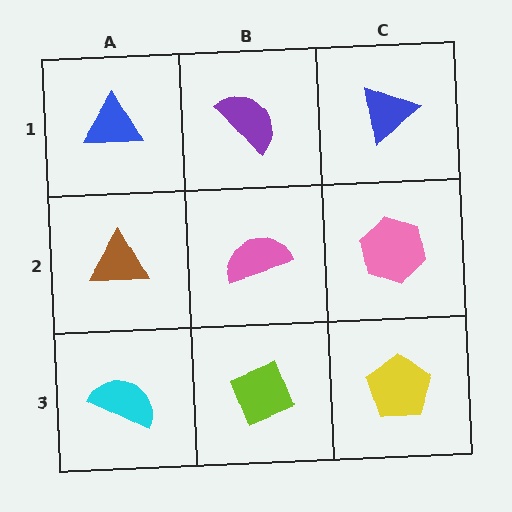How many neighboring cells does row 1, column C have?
2.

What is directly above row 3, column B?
A pink semicircle.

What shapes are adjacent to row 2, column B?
A purple semicircle (row 1, column B), a lime diamond (row 3, column B), a brown triangle (row 2, column A), a pink hexagon (row 2, column C).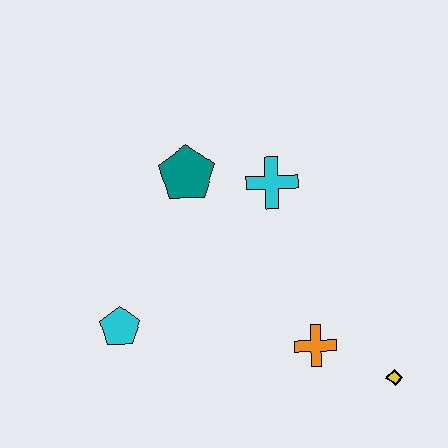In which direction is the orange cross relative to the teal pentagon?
The orange cross is below the teal pentagon.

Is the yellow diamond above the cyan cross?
No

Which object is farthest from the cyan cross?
The yellow diamond is farthest from the cyan cross.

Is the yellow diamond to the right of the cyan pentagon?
Yes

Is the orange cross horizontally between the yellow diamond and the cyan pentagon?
Yes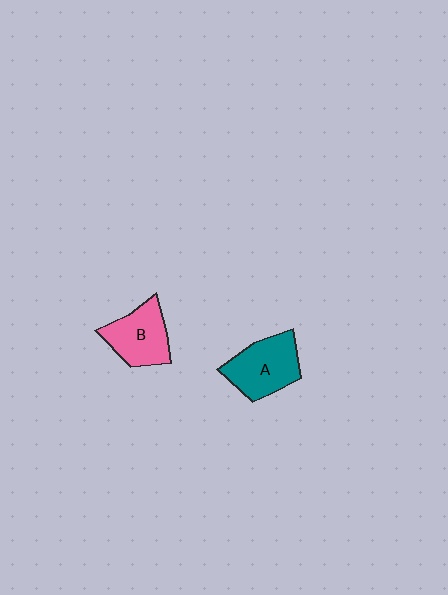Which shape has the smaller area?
Shape B (pink).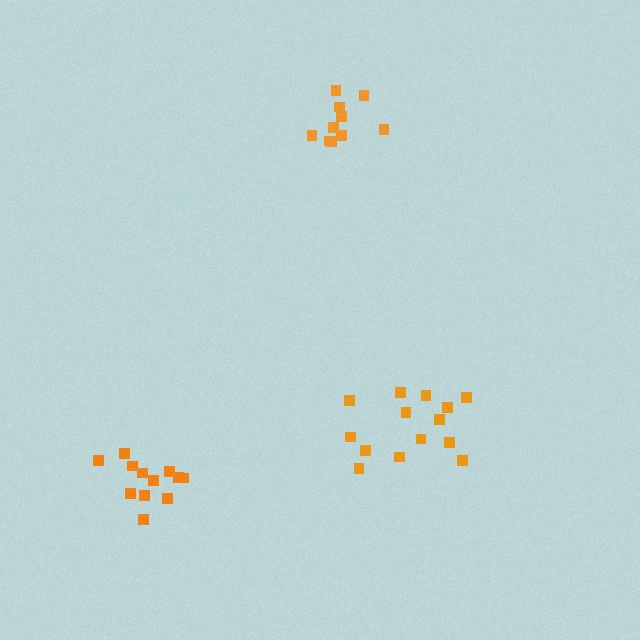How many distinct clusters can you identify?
There are 3 distinct clusters.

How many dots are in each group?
Group 1: 14 dots, Group 2: 10 dots, Group 3: 12 dots (36 total).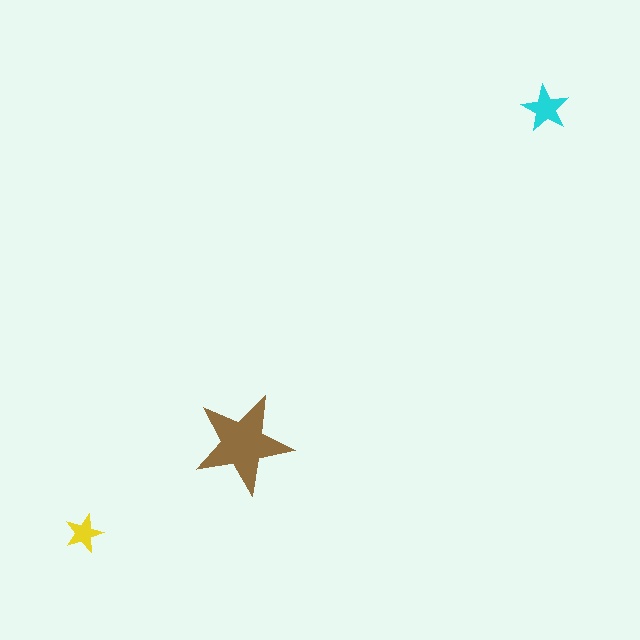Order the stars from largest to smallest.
the brown one, the cyan one, the yellow one.